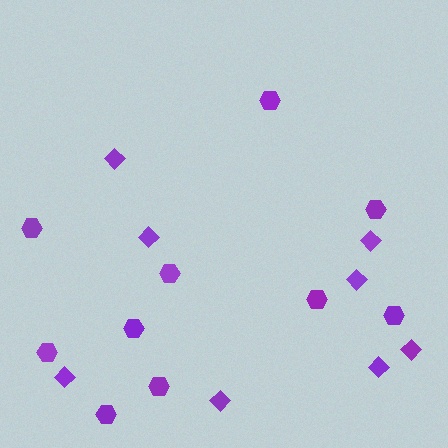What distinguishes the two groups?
There are 2 groups: one group of hexagons (10) and one group of diamonds (8).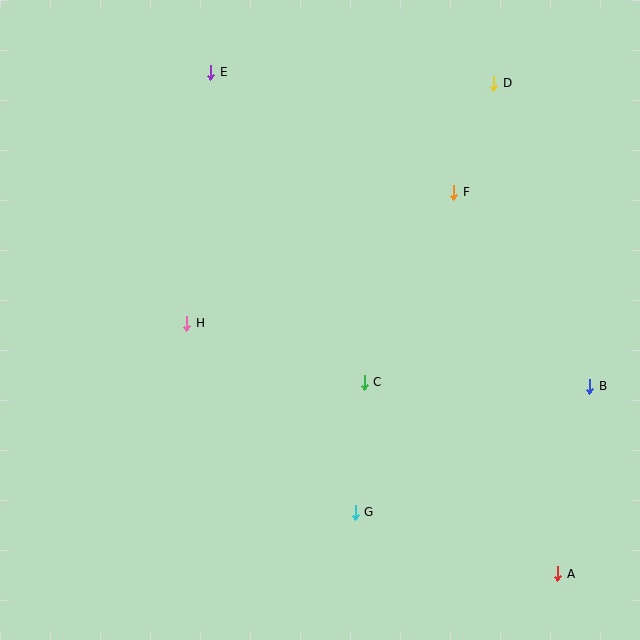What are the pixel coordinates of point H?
Point H is at (187, 323).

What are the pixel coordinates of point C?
Point C is at (364, 382).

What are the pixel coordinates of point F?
Point F is at (454, 192).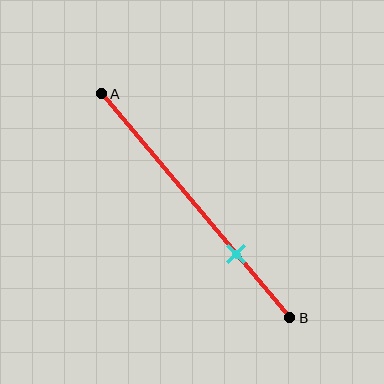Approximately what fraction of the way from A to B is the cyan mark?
The cyan mark is approximately 70% of the way from A to B.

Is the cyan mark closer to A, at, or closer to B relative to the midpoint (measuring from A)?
The cyan mark is closer to point B than the midpoint of segment AB.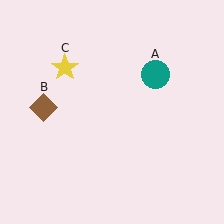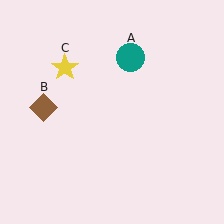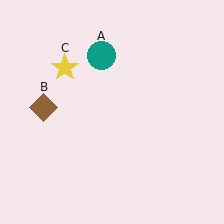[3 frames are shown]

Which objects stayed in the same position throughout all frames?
Brown diamond (object B) and yellow star (object C) remained stationary.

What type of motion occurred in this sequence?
The teal circle (object A) rotated counterclockwise around the center of the scene.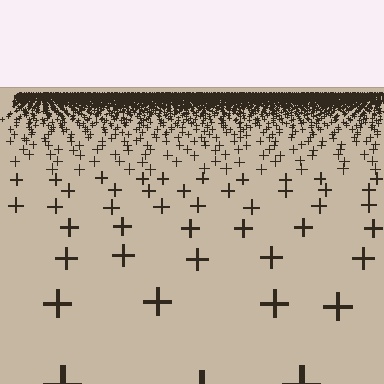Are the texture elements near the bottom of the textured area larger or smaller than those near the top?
Larger. Near the bottom, elements are closer to the viewer and appear at a bigger on-screen size.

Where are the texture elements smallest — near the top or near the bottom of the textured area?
Near the top.